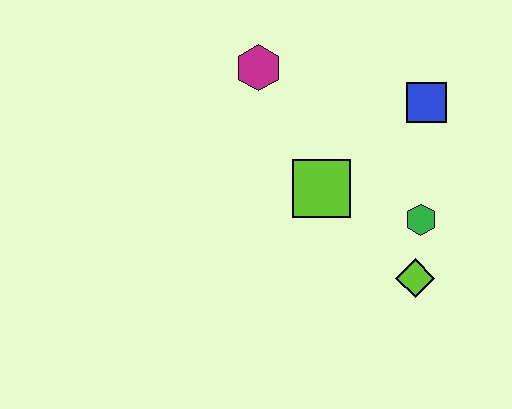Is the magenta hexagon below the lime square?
No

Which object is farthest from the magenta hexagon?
The lime diamond is farthest from the magenta hexagon.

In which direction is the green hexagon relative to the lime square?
The green hexagon is to the right of the lime square.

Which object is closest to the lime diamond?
The green hexagon is closest to the lime diamond.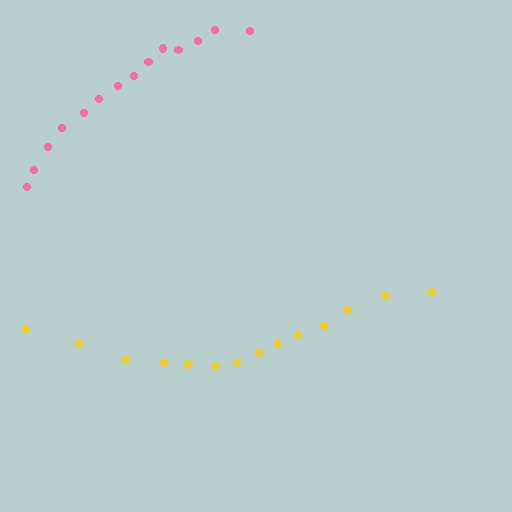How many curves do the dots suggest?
There are 2 distinct paths.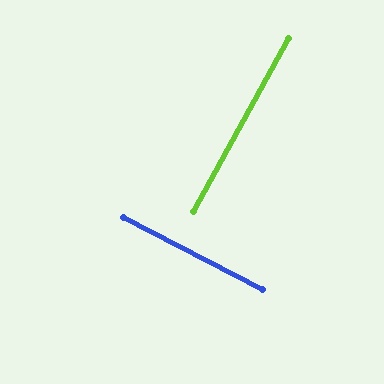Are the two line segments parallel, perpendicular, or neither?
Perpendicular — they meet at approximately 89°.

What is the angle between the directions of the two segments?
Approximately 89 degrees.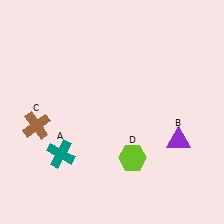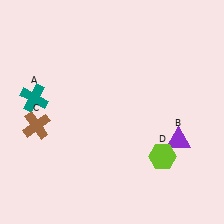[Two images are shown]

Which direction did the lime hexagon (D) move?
The lime hexagon (D) moved right.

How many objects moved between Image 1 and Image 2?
2 objects moved between the two images.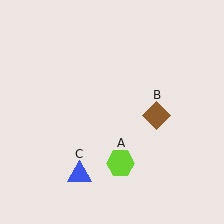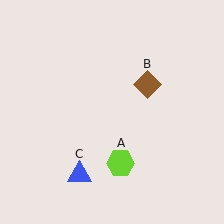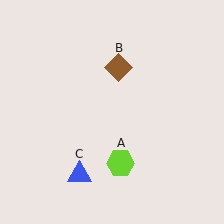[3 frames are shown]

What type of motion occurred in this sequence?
The brown diamond (object B) rotated counterclockwise around the center of the scene.